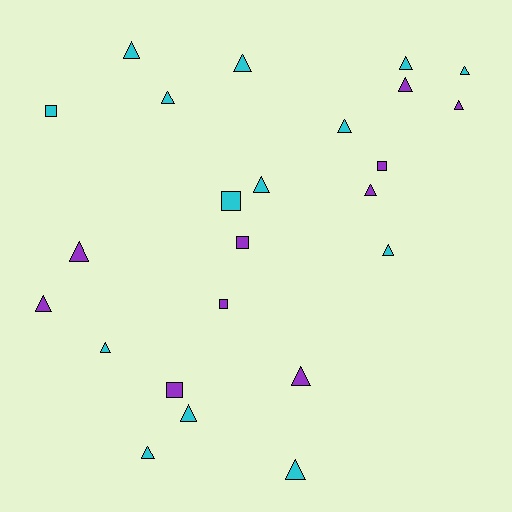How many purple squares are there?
There are 4 purple squares.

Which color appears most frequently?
Cyan, with 14 objects.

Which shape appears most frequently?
Triangle, with 18 objects.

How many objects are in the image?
There are 24 objects.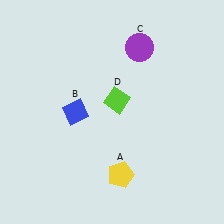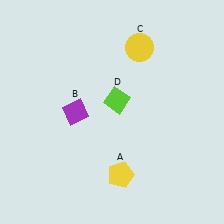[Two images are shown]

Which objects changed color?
B changed from blue to purple. C changed from purple to yellow.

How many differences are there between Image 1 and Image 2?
There are 2 differences between the two images.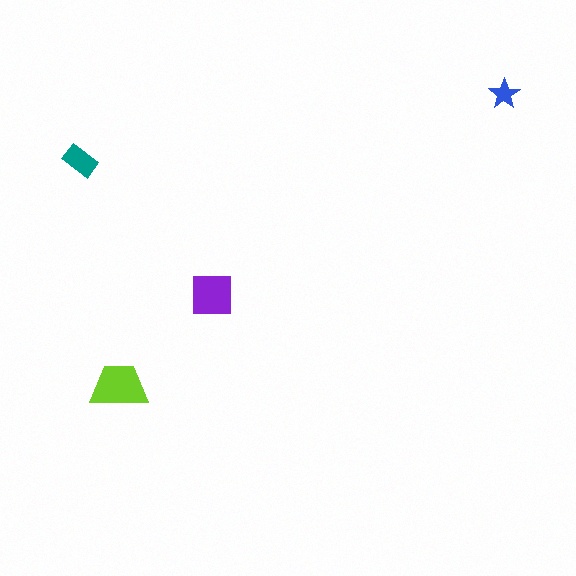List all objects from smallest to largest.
The blue star, the teal rectangle, the purple square, the lime trapezoid.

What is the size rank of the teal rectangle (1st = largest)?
3rd.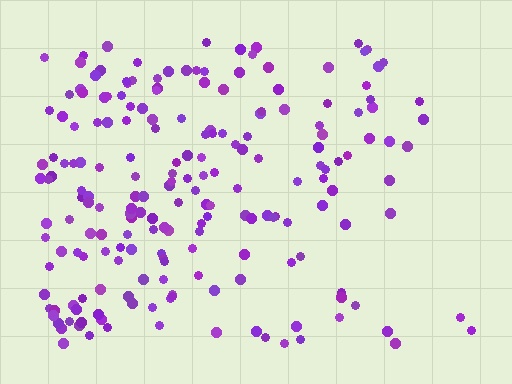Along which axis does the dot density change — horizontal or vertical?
Horizontal.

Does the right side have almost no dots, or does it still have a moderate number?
Still a moderate number, just noticeably fewer than the left.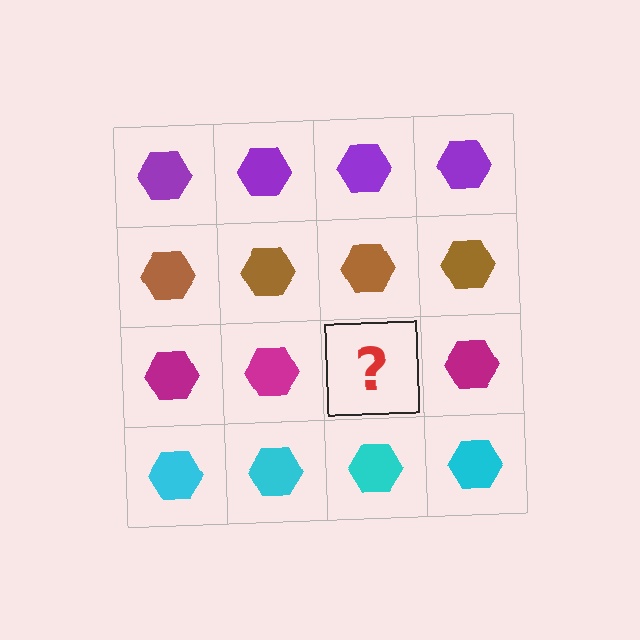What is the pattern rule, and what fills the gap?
The rule is that each row has a consistent color. The gap should be filled with a magenta hexagon.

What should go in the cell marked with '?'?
The missing cell should contain a magenta hexagon.